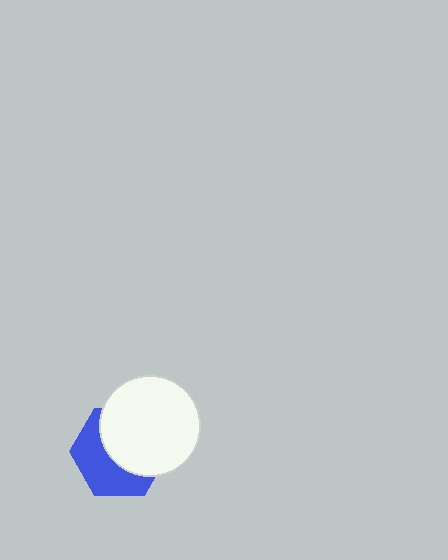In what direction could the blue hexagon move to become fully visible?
The blue hexagon could move toward the lower-left. That would shift it out from behind the white circle entirely.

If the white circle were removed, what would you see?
You would see the complete blue hexagon.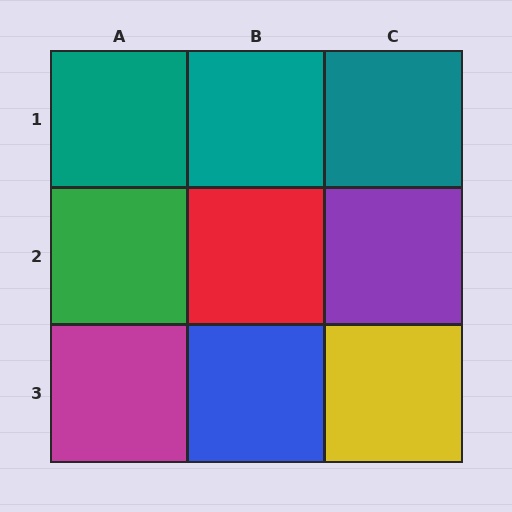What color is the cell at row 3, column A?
Magenta.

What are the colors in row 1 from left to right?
Teal, teal, teal.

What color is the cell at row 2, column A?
Green.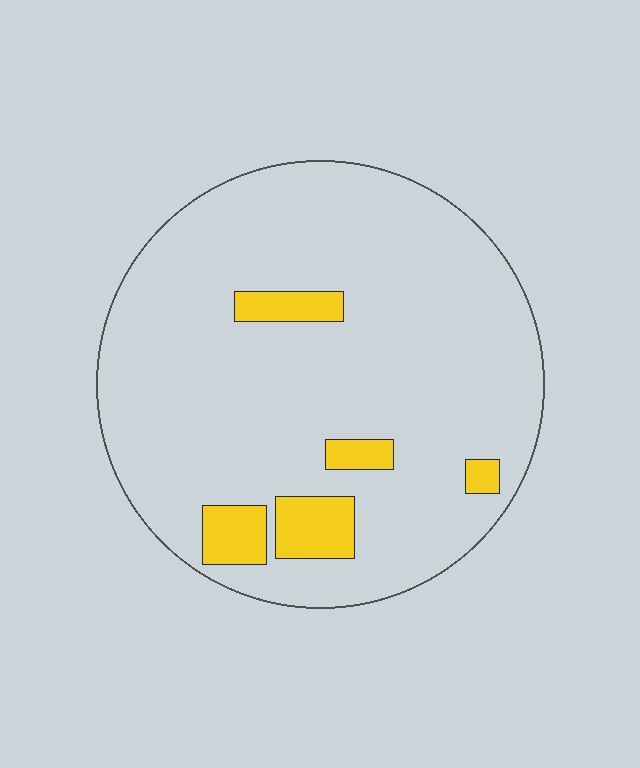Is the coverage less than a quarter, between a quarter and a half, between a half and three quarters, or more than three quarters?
Less than a quarter.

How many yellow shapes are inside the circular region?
5.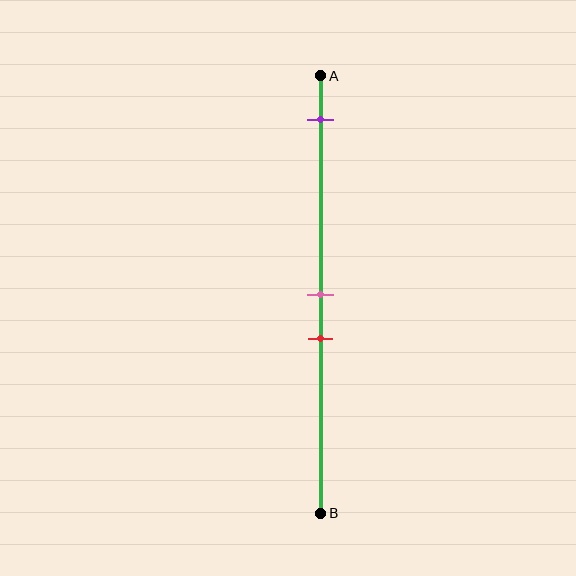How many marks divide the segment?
There are 3 marks dividing the segment.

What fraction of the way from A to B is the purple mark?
The purple mark is approximately 10% (0.1) of the way from A to B.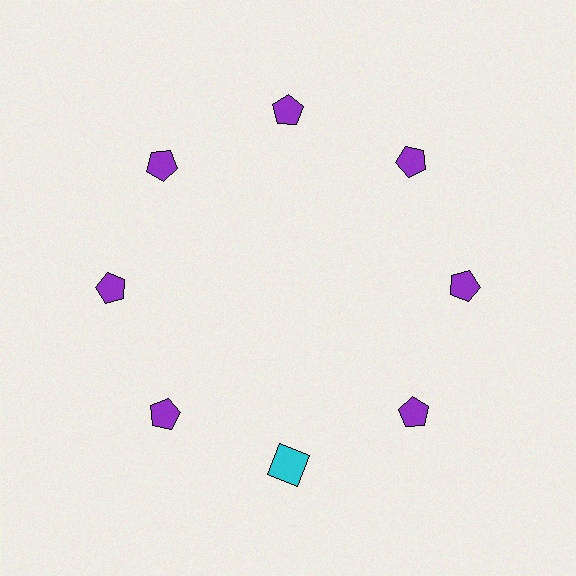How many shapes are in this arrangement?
There are 8 shapes arranged in a ring pattern.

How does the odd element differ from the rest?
It differs in both color (cyan instead of purple) and shape (square instead of pentagon).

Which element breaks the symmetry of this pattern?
The cyan square at roughly the 6 o'clock position breaks the symmetry. All other shapes are purple pentagons.